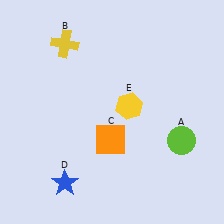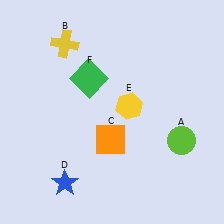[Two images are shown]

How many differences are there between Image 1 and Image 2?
There is 1 difference between the two images.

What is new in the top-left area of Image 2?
A green square (F) was added in the top-left area of Image 2.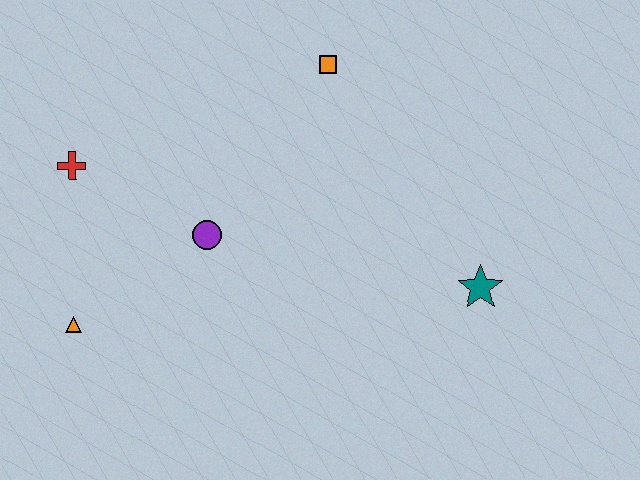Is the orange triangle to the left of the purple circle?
Yes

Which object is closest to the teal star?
The orange square is closest to the teal star.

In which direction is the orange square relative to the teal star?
The orange square is above the teal star.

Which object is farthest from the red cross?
The teal star is farthest from the red cross.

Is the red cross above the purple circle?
Yes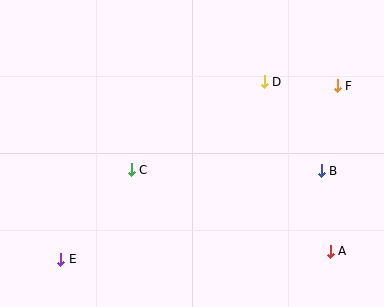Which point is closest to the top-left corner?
Point C is closest to the top-left corner.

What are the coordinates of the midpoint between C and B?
The midpoint between C and B is at (226, 170).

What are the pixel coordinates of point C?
Point C is at (131, 170).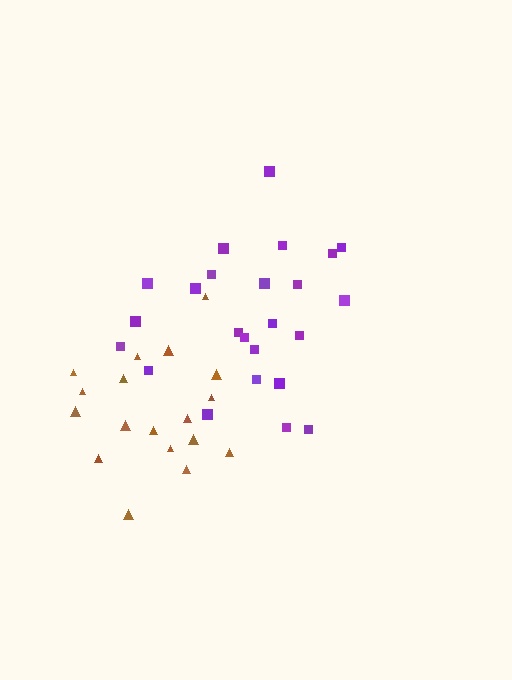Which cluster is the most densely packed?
Brown.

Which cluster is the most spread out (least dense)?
Purple.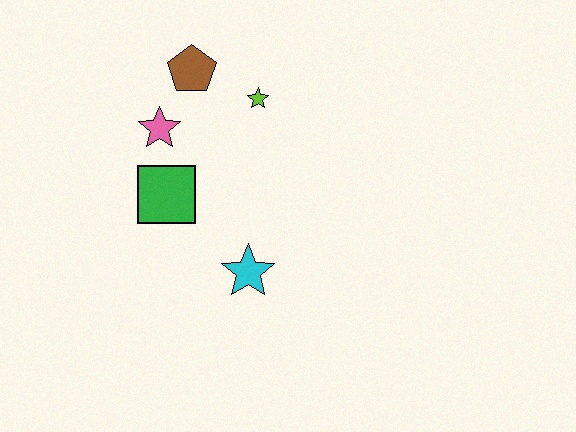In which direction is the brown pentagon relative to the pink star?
The brown pentagon is above the pink star.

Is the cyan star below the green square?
Yes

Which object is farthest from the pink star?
The cyan star is farthest from the pink star.